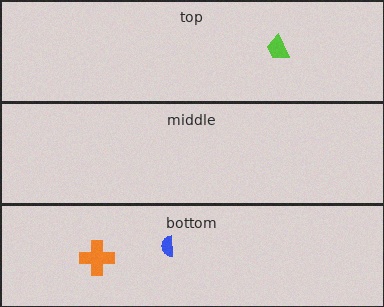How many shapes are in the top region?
1.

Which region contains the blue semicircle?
The bottom region.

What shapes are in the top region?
The lime trapezoid.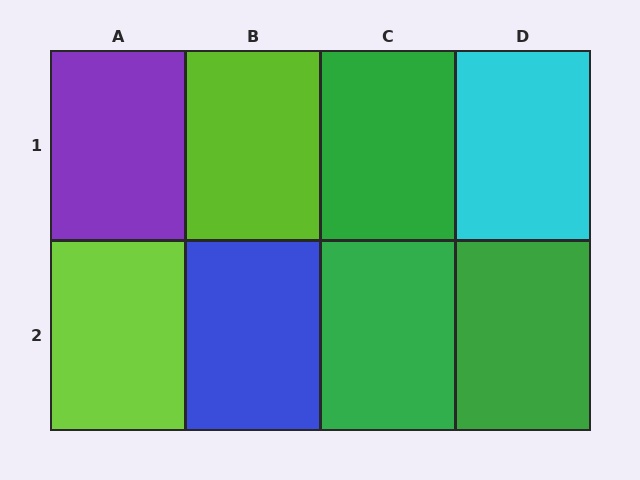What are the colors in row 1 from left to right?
Purple, lime, green, cyan.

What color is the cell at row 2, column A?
Lime.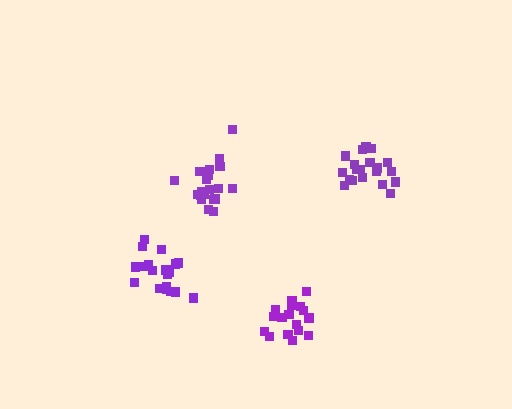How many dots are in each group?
Group 1: 18 dots, Group 2: 20 dots, Group 3: 20 dots, Group 4: 20 dots (78 total).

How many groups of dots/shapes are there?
There are 4 groups.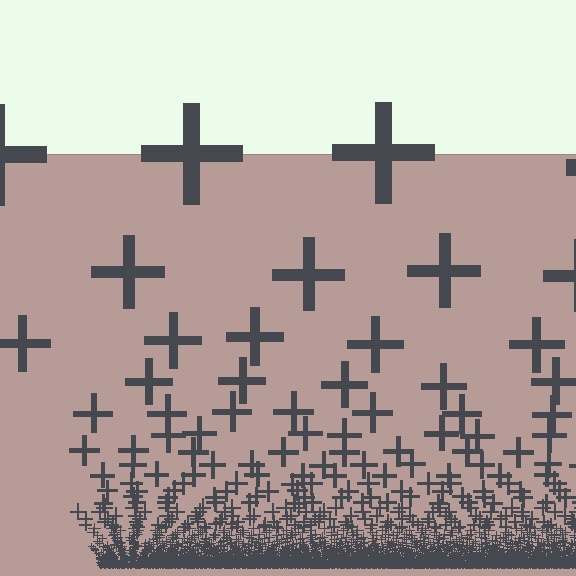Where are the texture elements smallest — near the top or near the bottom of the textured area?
Near the bottom.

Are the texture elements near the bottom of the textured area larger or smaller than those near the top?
Smaller. The gradient is inverted — elements near the bottom are smaller and denser.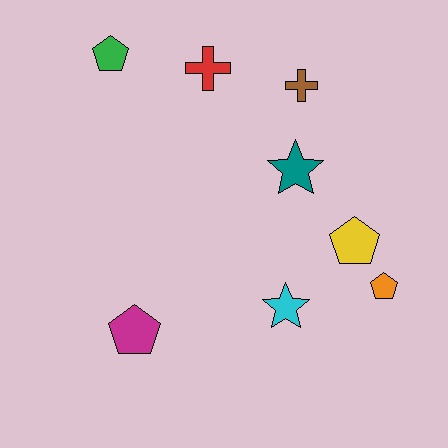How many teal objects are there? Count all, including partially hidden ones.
There is 1 teal object.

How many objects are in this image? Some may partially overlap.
There are 8 objects.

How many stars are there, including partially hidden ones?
There are 2 stars.